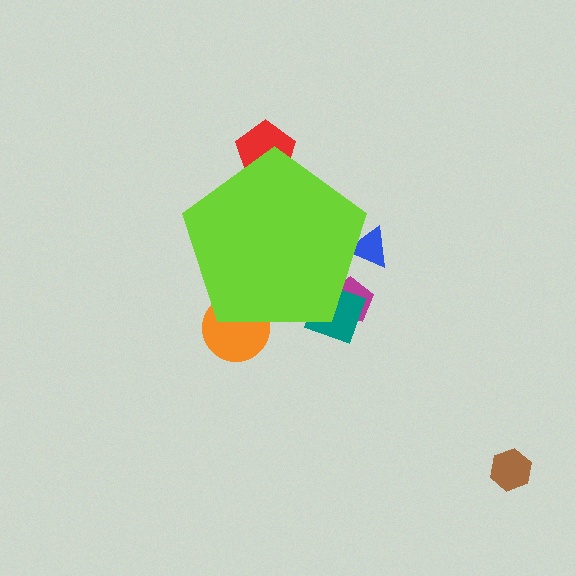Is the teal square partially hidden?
Yes, the teal square is partially hidden behind the lime pentagon.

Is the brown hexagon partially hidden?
No, the brown hexagon is fully visible.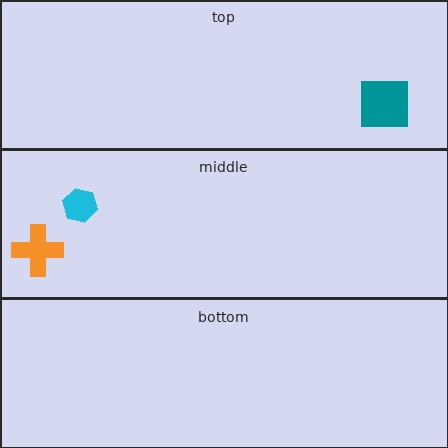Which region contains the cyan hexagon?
The middle region.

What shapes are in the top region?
The teal square.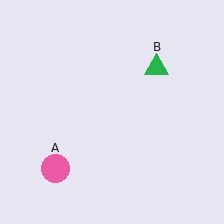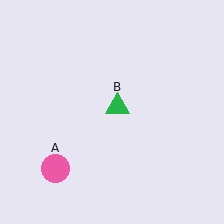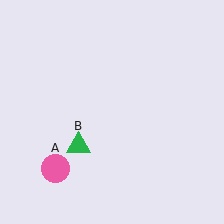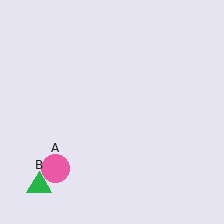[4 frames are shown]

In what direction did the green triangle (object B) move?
The green triangle (object B) moved down and to the left.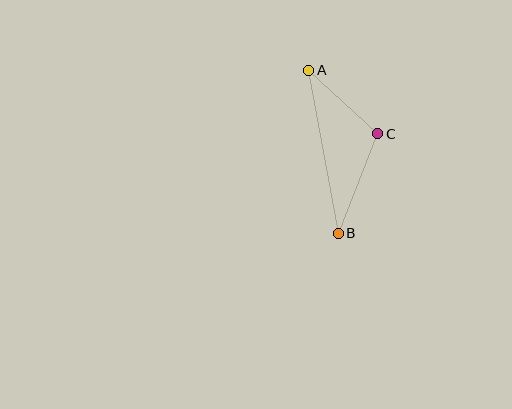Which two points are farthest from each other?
Points A and B are farthest from each other.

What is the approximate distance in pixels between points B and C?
The distance between B and C is approximately 107 pixels.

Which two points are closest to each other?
Points A and C are closest to each other.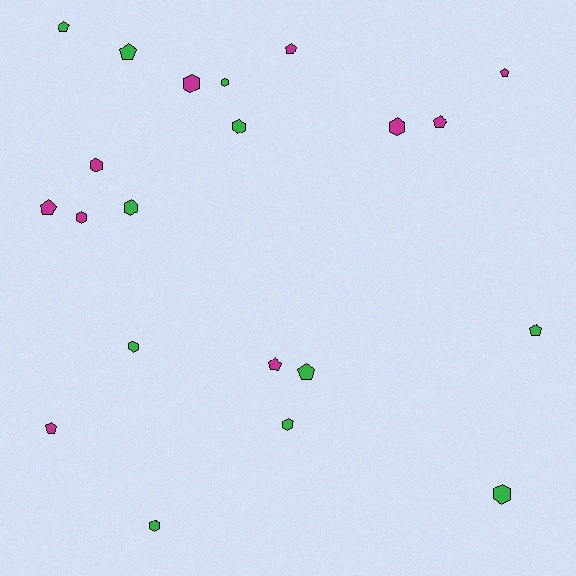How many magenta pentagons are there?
There are 6 magenta pentagons.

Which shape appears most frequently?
Hexagon, with 11 objects.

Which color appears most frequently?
Green, with 11 objects.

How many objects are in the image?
There are 21 objects.